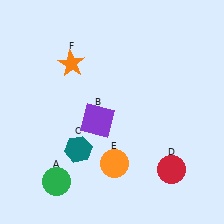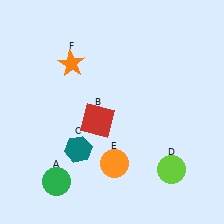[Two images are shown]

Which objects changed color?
B changed from purple to red. D changed from red to lime.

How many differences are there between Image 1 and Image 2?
There are 2 differences between the two images.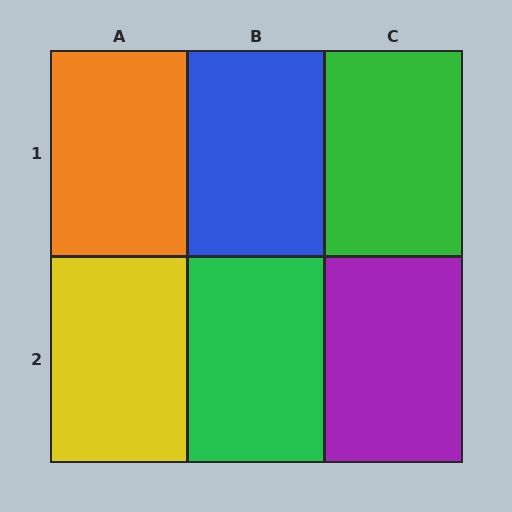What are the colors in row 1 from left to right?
Orange, blue, green.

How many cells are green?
2 cells are green.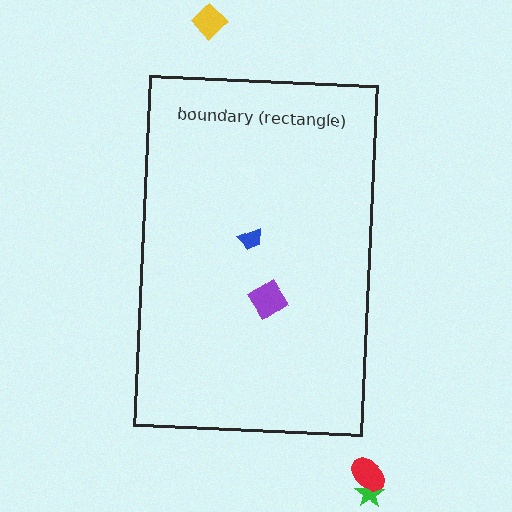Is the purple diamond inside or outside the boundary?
Inside.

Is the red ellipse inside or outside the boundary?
Outside.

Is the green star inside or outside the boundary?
Outside.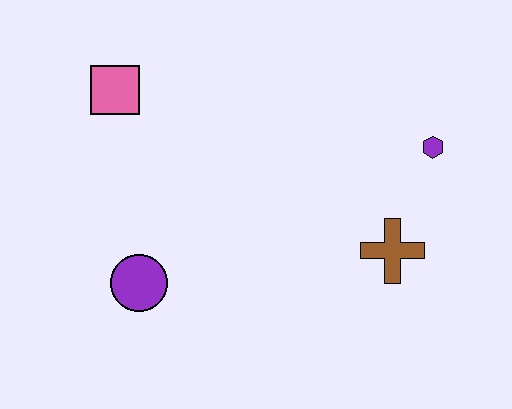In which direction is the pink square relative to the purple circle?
The pink square is above the purple circle.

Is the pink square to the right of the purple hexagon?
No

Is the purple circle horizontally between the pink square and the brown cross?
Yes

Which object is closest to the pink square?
The purple circle is closest to the pink square.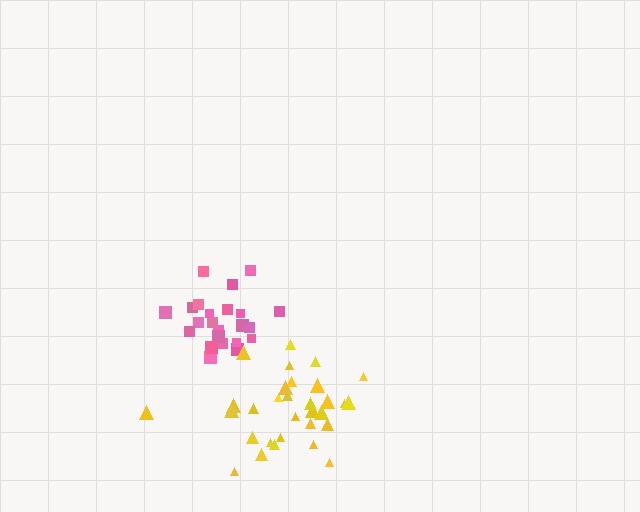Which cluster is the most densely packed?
Pink.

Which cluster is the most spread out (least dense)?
Yellow.